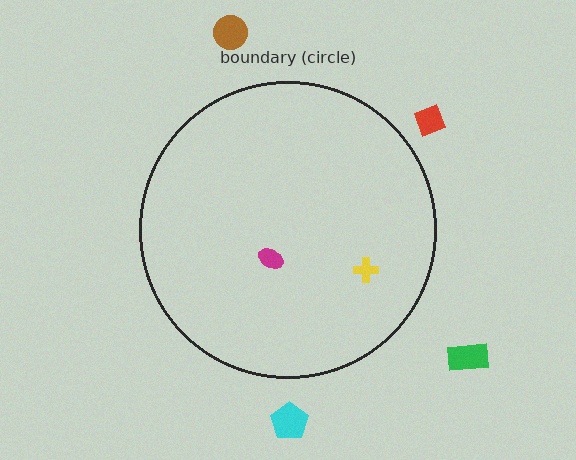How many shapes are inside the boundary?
2 inside, 4 outside.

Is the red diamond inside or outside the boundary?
Outside.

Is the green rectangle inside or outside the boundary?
Outside.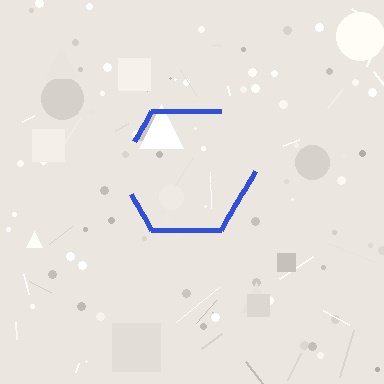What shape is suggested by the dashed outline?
The dashed outline suggests a hexagon.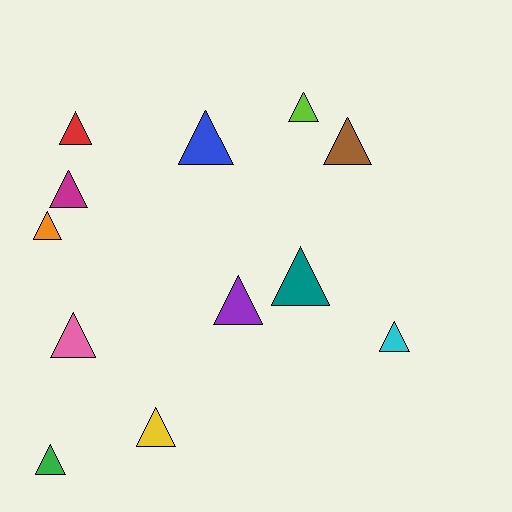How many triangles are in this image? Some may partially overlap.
There are 12 triangles.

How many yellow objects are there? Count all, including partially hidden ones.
There is 1 yellow object.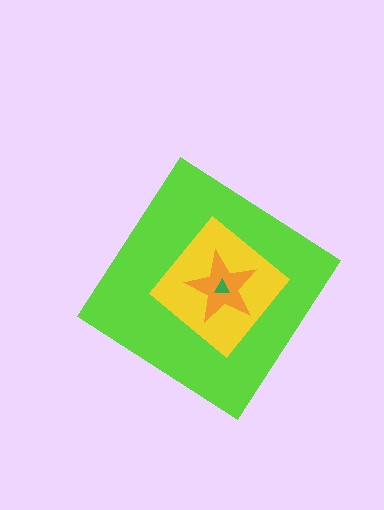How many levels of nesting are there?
4.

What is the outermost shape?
The lime diamond.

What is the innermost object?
The green triangle.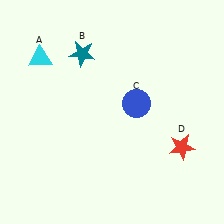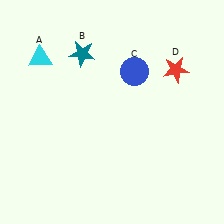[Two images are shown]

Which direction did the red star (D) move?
The red star (D) moved up.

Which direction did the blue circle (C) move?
The blue circle (C) moved up.